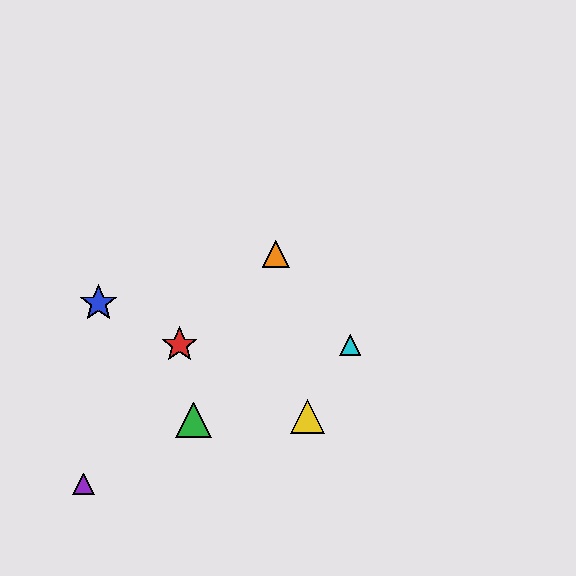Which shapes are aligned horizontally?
The red star, the cyan triangle are aligned horizontally.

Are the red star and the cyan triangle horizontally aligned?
Yes, both are at y≈345.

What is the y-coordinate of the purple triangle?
The purple triangle is at y≈484.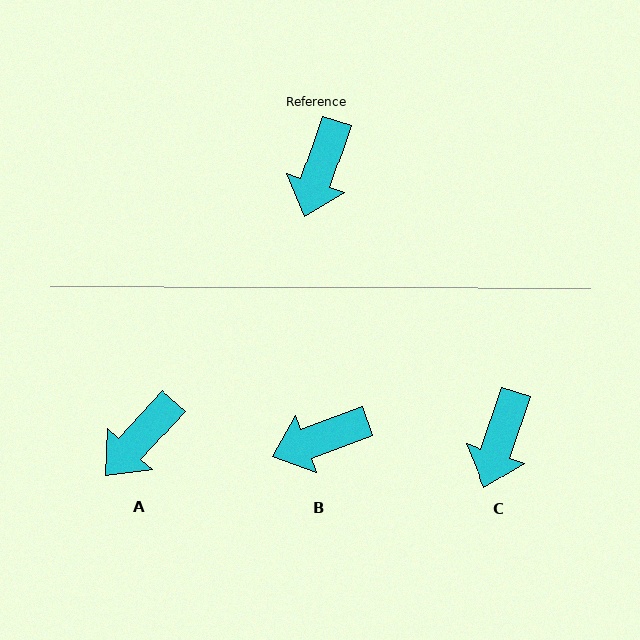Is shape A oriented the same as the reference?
No, it is off by about 24 degrees.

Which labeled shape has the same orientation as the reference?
C.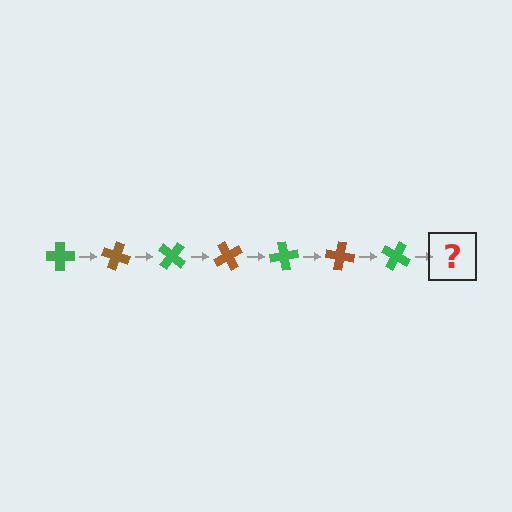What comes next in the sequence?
The next element should be a brown cross, rotated 140 degrees from the start.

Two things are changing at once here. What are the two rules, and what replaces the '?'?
The two rules are that it rotates 20 degrees each step and the color cycles through green and brown. The '?' should be a brown cross, rotated 140 degrees from the start.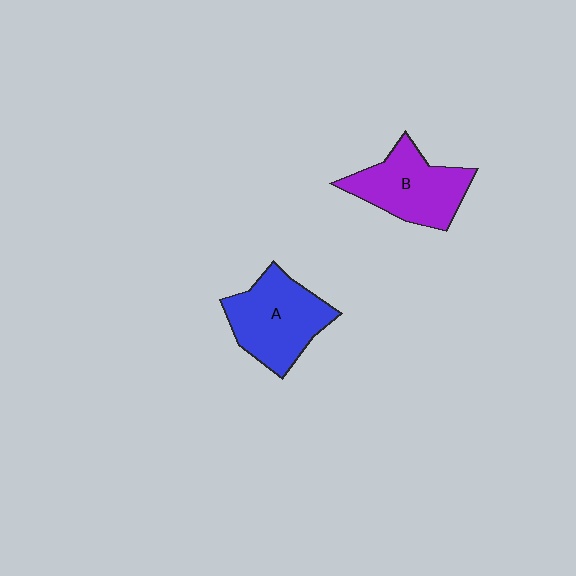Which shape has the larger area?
Shape A (blue).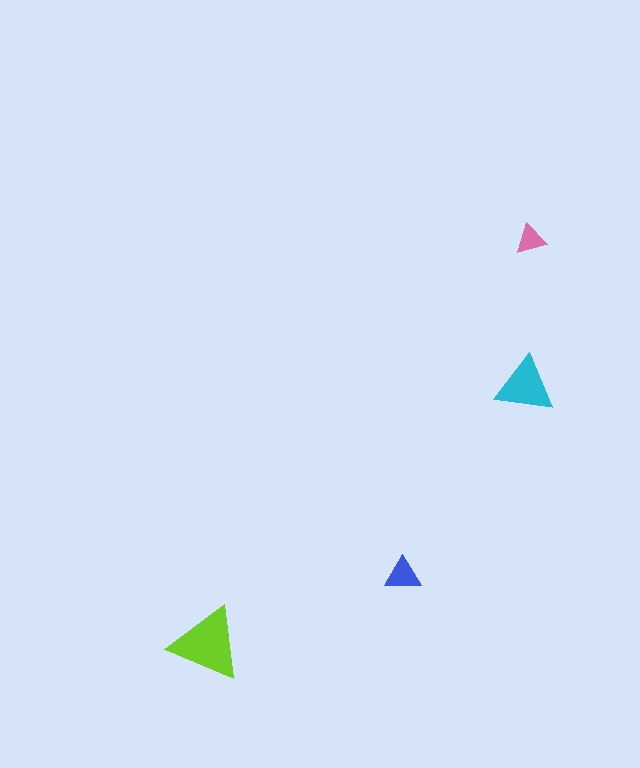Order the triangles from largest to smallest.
the lime one, the cyan one, the blue one, the pink one.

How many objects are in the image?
There are 4 objects in the image.